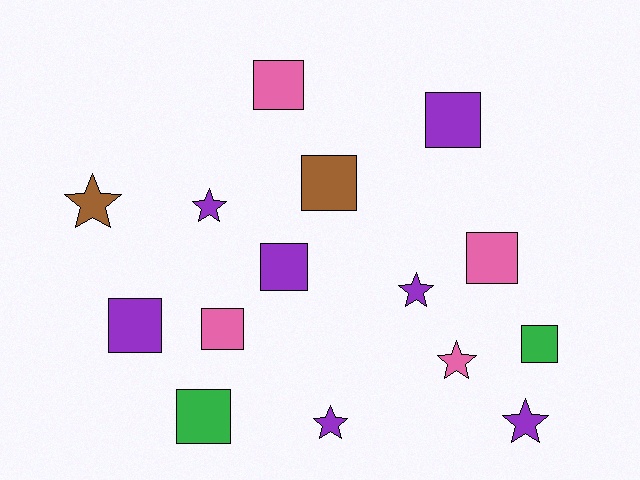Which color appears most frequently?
Purple, with 7 objects.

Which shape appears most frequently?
Square, with 9 objects.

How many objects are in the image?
There are 15 objects.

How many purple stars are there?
There are 4 purple stars.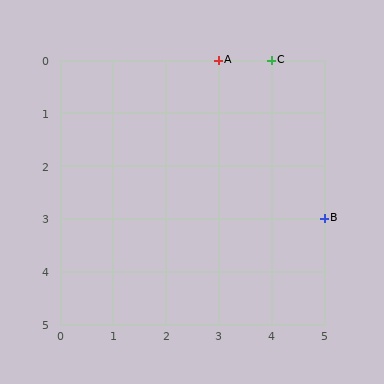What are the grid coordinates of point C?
Point C is at grid coordinates (4, 0).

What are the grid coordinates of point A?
Point A is at grid coordinates (3, 0).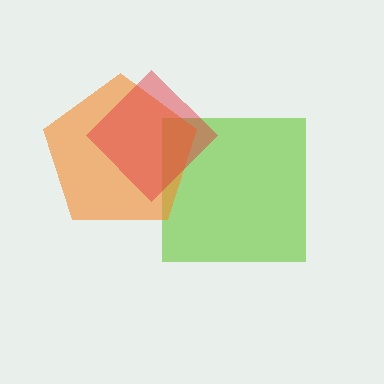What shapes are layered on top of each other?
The layered shapes are: a lime square, an orange pentagon, a red diamond.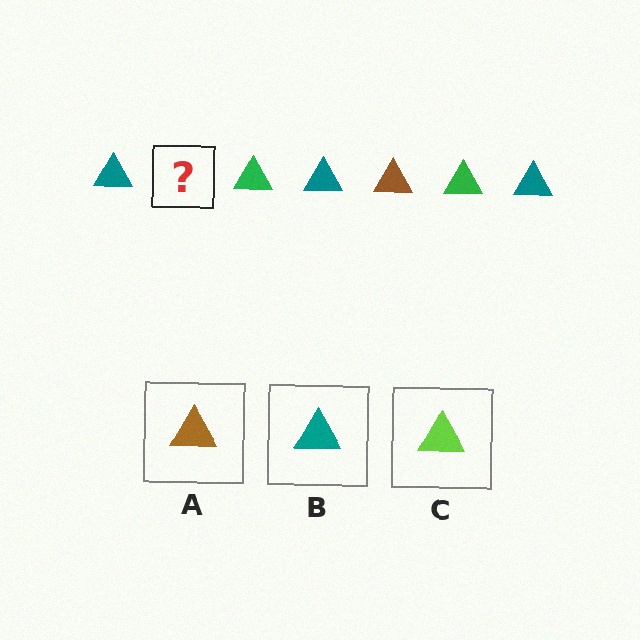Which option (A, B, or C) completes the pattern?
A.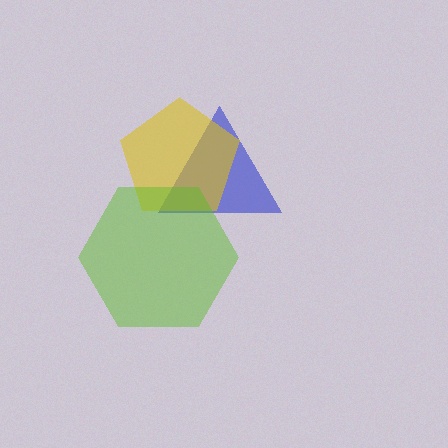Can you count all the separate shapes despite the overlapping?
Yes, there are 3 separate shapes.